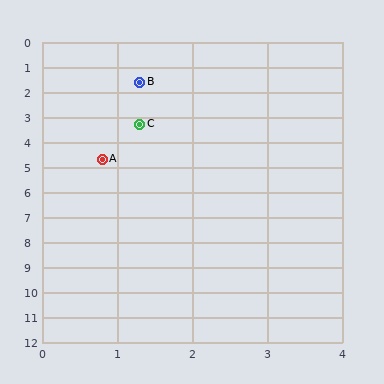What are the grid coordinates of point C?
Point C is at approximately (1.3, 3.3).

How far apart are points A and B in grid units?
Points A and B are about 3.1 grid units apart.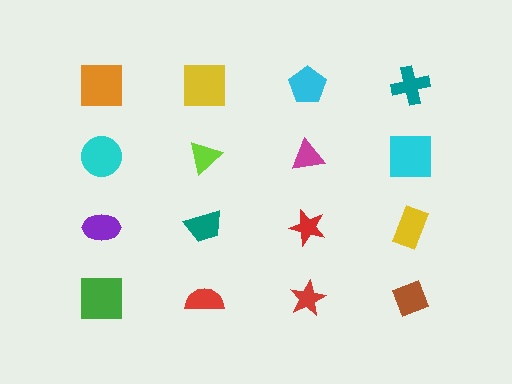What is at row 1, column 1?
An orange square.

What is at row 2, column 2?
A lime triangle.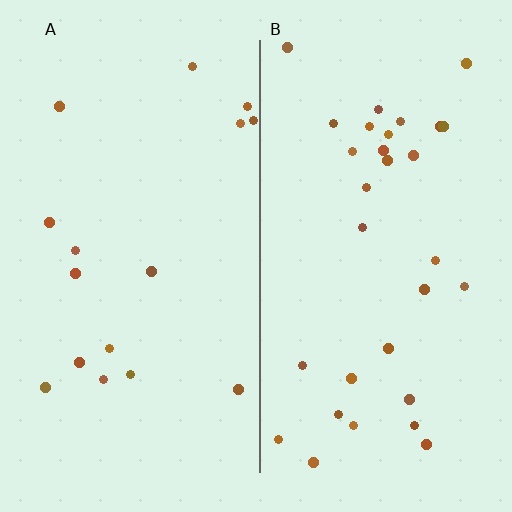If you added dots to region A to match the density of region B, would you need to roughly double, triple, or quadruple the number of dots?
Approximately double.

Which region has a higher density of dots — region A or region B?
B (the right).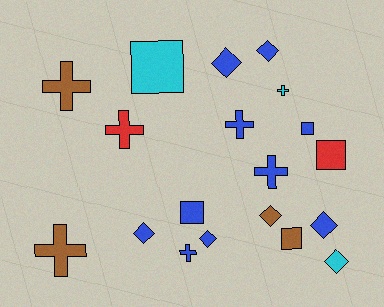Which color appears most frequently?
Blue, with 10 objects.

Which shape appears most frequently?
Diamond, with 7 objects.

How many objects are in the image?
There are 19 objects.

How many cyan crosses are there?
There is 1 cyan cross.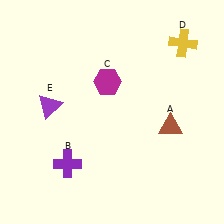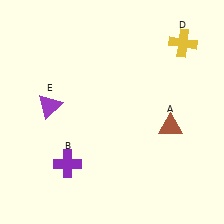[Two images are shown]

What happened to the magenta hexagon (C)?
The magenta hexagon (C) was removed in Image 2. It was in the top-left area of Image 1.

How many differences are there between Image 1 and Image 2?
There is 1 difference between the two images.